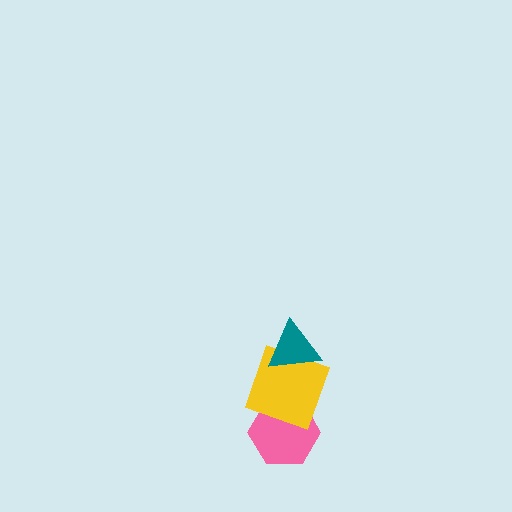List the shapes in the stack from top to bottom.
From top to bottom: the teal triangle, the yellow square, the pink hexagon.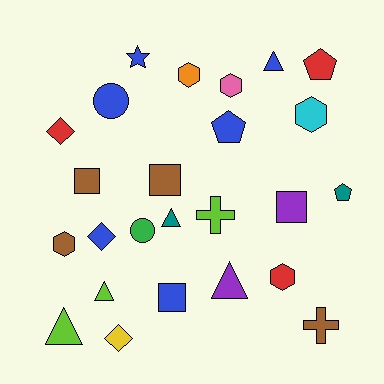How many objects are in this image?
There are 25 objects.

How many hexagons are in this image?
There are 5 hexagons.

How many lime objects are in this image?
There are 3 lime objects.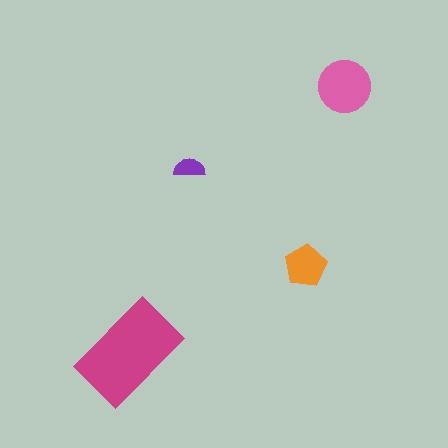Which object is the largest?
The magenta rectangle.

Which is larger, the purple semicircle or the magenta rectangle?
The magenta rectangle.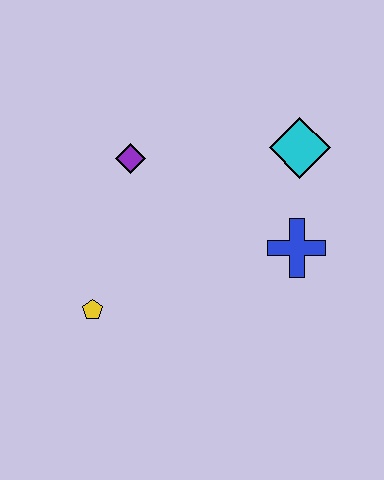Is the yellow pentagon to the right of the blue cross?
No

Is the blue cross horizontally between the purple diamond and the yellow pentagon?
No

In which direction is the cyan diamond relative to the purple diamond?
The cyan diamond is to the right of the purple diamond.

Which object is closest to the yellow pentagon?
The purple diamond is closest to the yellow pentagon.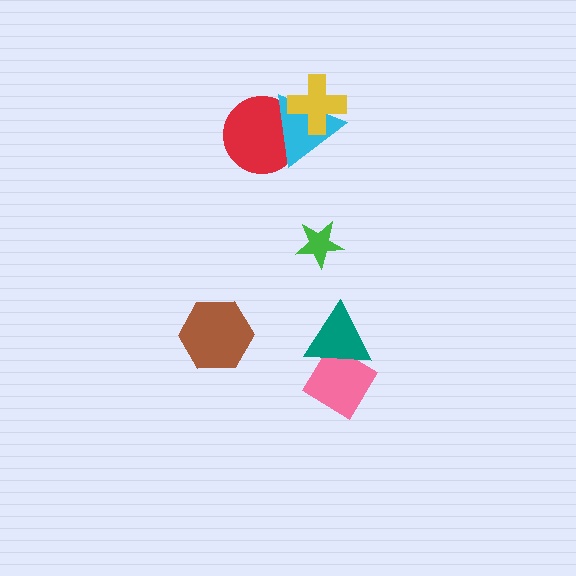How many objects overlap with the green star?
0 objects overlap with the green star.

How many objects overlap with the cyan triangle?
2 objects overlap with the cyan triangle.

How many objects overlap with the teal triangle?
1 object overlaps with the teal triangle.